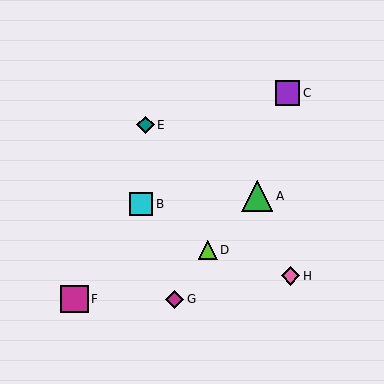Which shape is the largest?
The green triangle (labeled A) is the largest.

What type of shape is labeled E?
Shape E is a teal diamond.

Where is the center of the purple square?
The center of the purple square is at (287, 93).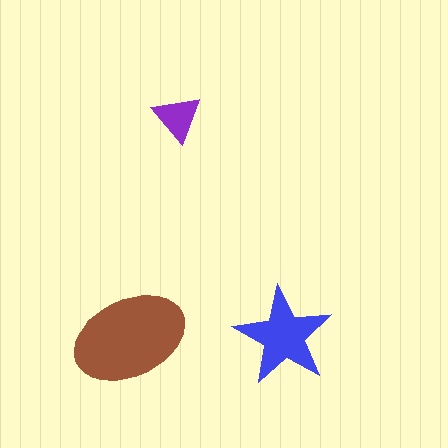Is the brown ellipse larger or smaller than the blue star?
Larger.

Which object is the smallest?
The purple triangle.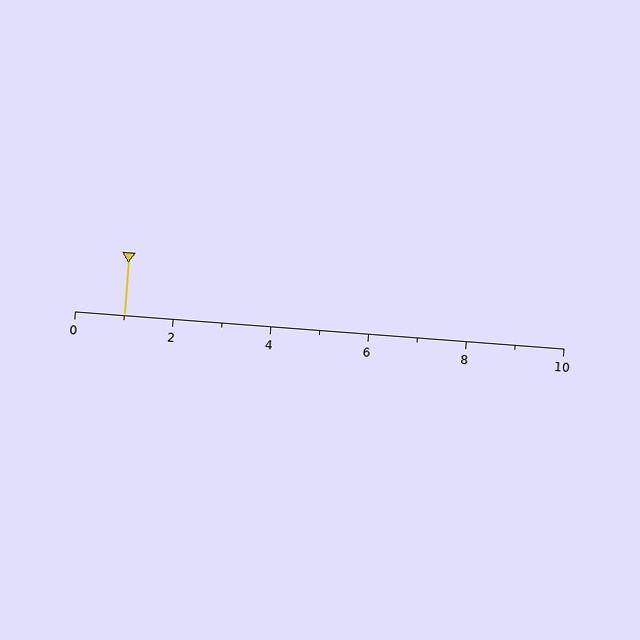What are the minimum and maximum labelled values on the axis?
The axis runs from 0 to 10.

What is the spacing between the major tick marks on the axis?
The major ticks are spaced 2 apart.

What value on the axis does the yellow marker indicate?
The marker indicates approximately 1.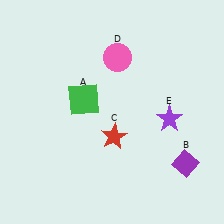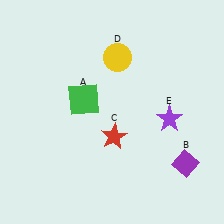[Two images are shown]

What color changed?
The circle (D) changed from pink in Image 1 to yellow in Image 2.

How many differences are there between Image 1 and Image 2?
There is 1 difference between the two images.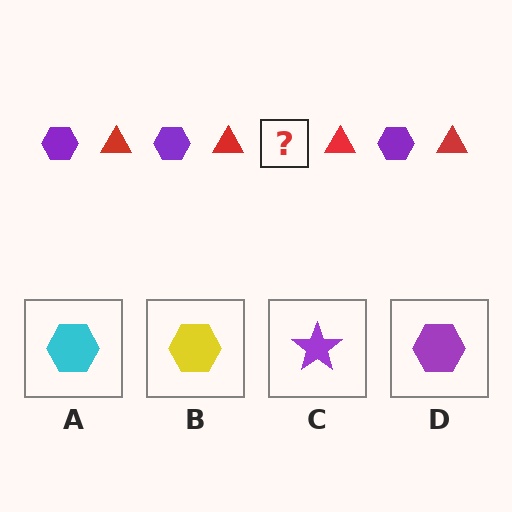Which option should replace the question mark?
Option D.